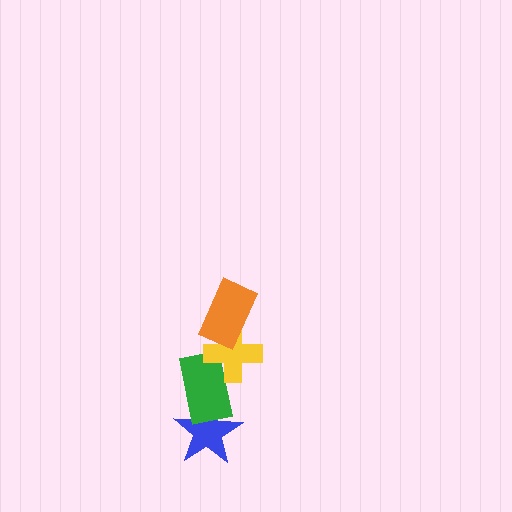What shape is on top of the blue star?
The green rectangle is on top of the blue star.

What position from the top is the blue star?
The blue star is 4th from the top.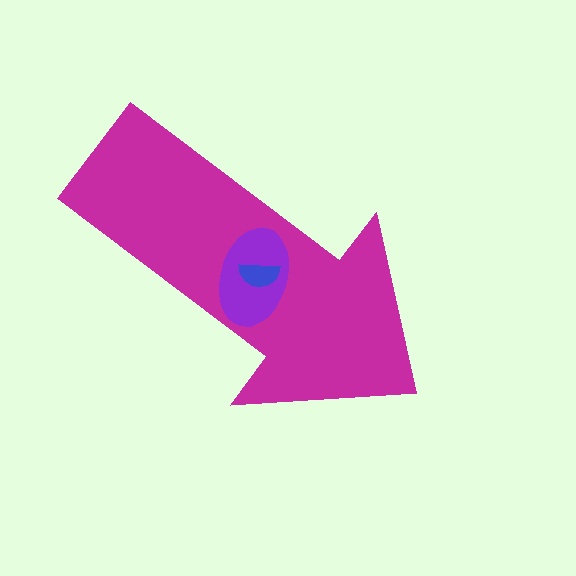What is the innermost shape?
The blue semicircle.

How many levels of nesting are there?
3.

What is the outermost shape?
The magenta arrow.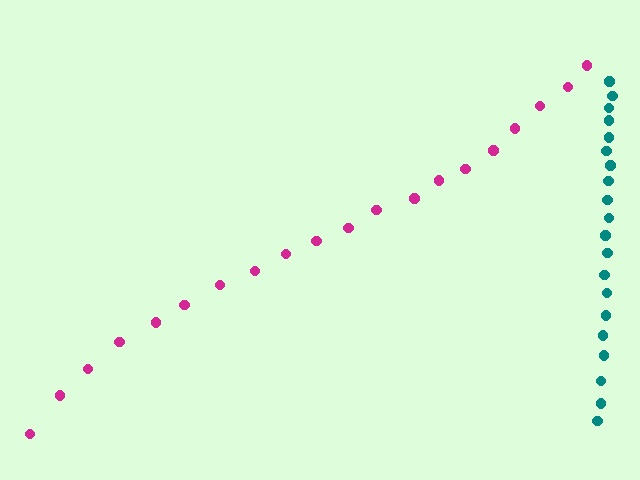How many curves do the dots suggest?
There are 2 distinct paths.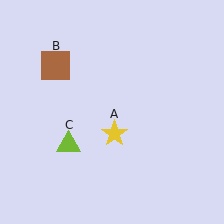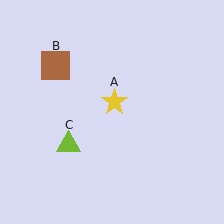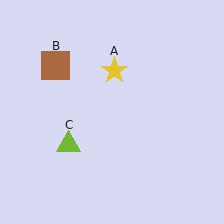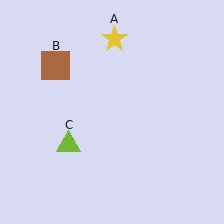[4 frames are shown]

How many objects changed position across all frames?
1 object changed position: yellow star (object A).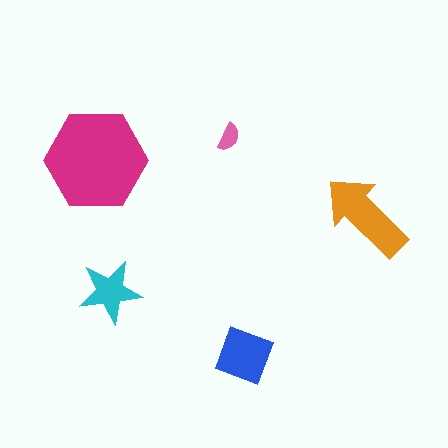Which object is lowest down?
The blue diamond is bottommost.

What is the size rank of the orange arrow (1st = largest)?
2nd.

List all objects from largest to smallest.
The magenta hexagon, the orange arrow, the blue diamond, the cyan star, the pink semicircle.